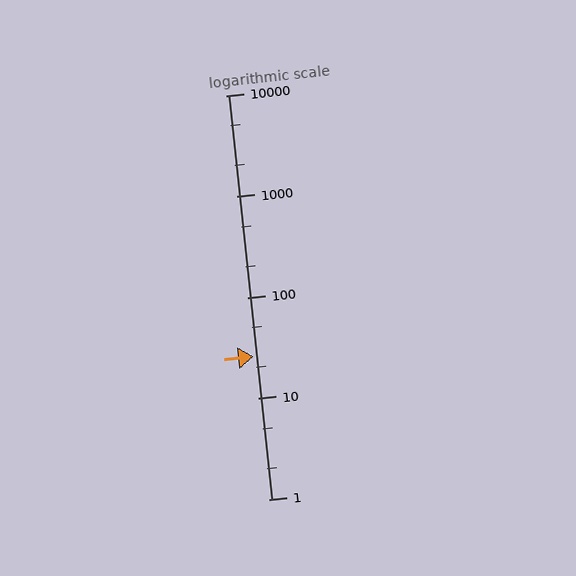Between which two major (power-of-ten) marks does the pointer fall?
The pointer is between 10 and 100.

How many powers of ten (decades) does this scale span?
The scale spans 4 decades, from 1 to 10000.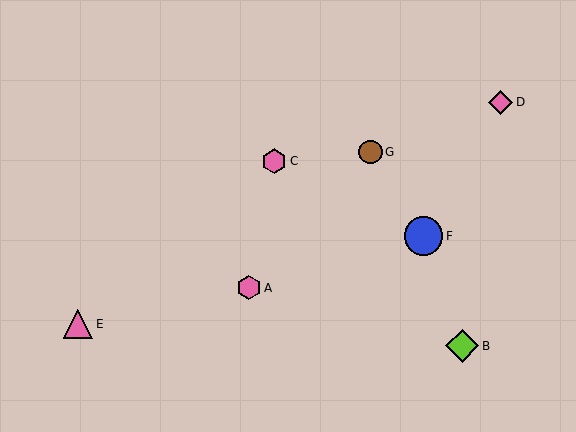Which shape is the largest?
The blue circle (labeled F) is the largest.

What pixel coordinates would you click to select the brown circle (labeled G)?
Click at (370, 152) to select the brown circle G.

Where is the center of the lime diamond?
The center of the lime diamond is at (462, 346).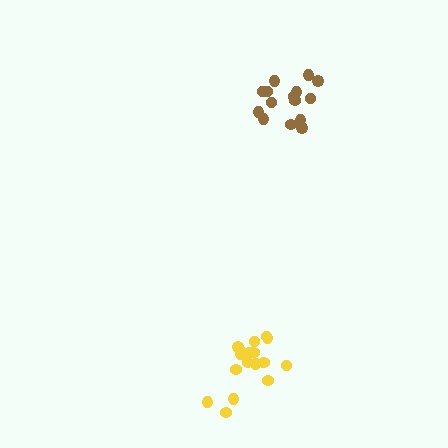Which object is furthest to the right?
The brown cluster is rightmost.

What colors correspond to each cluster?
The clusters are colored: brown, yellow.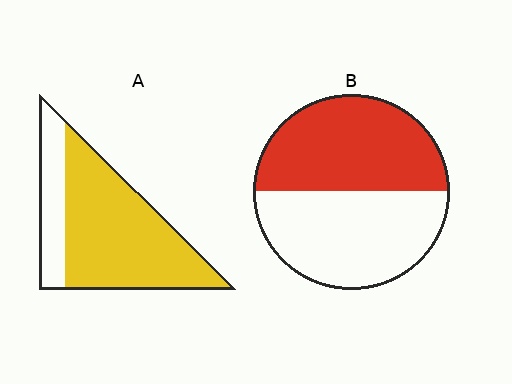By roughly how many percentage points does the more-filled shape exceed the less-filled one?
By roughly 25 percentage points (A over B).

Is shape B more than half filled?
Roughly half.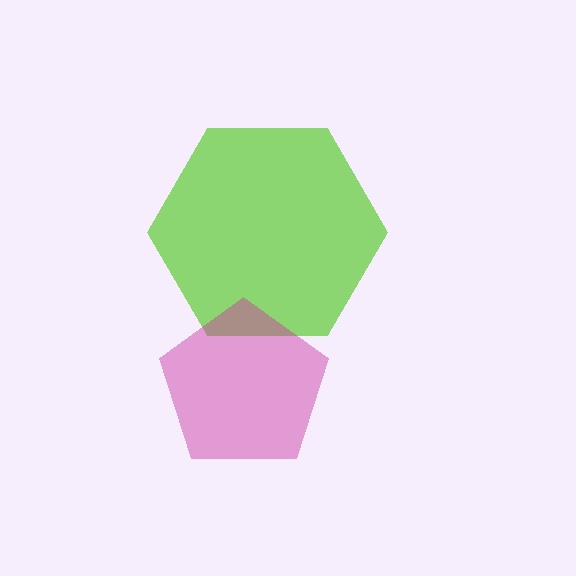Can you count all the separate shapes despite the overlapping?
Yes, there are 2 separate shapes.